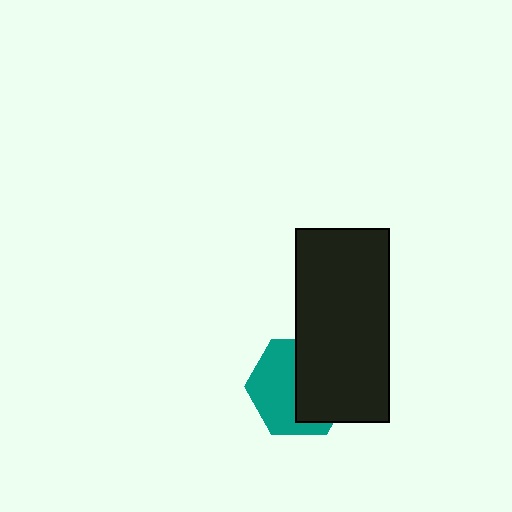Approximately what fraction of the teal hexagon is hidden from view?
Roughly 49% of the teal hexagon is hidden behind the black rectangle.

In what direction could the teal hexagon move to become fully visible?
The teal hexagon could move left. That would shift it out from behind the black rectangle entirely.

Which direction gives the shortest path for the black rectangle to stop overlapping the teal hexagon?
Moving right gives the shortest separation.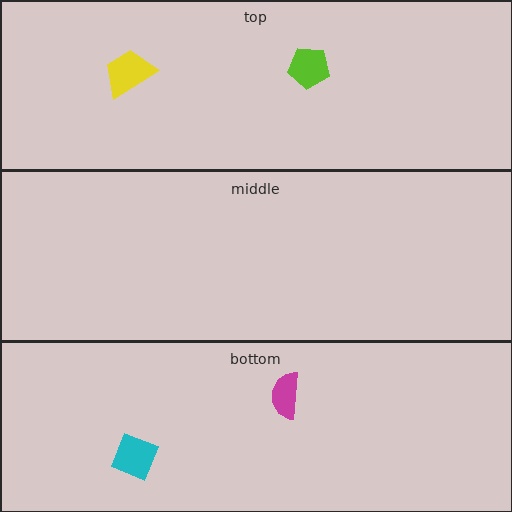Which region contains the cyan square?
The bottom region.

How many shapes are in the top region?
2.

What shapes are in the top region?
The lime pentagon, the yellow trapezoid.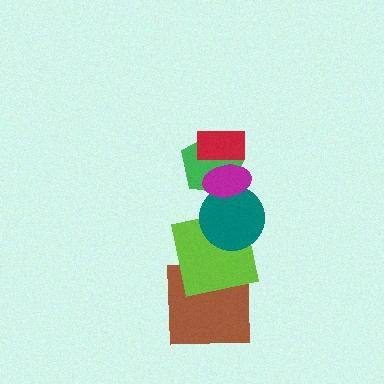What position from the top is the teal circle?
The teal circle is 4th from the top.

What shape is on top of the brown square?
The lime square is on top of the brown square.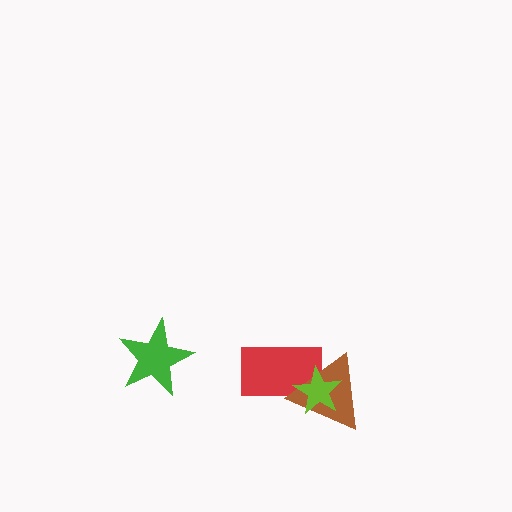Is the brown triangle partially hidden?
Yes, it is partially covered by another shape.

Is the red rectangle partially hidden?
Yes, it is partially covered by another shape.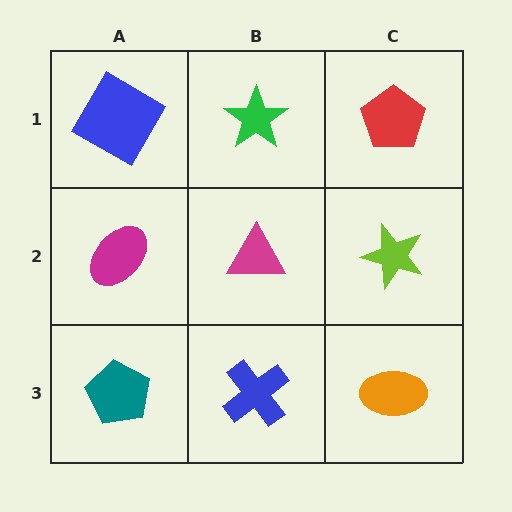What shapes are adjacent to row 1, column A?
A magenta ellipse (row 2, column A), a green star (row 1, column B).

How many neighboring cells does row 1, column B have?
3.